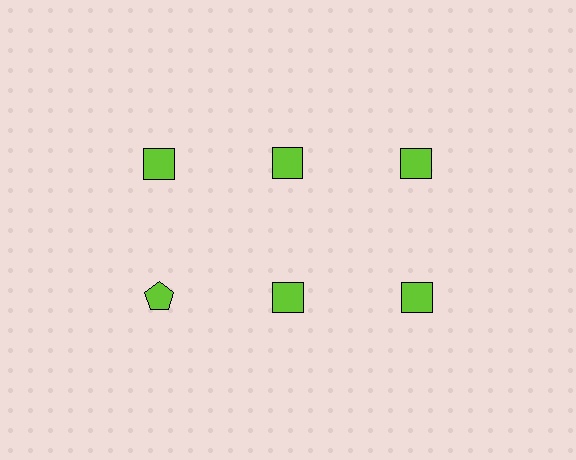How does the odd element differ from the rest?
It has a different shape: pentagon instead of square.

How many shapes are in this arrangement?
There are 6 shapes arranged in a grid pattern.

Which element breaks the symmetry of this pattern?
The lime pentagon in the second row, leftmost column breaks the symmetry. All other shapes are lime squares.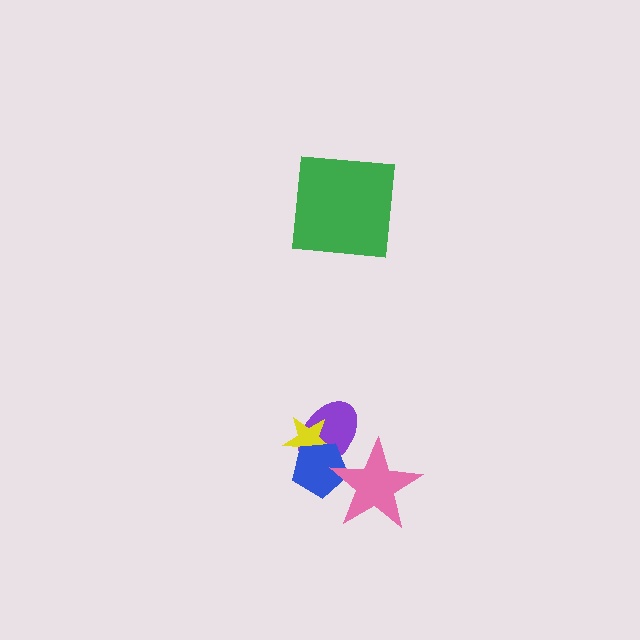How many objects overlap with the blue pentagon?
3 objects overlap with the blue pentagon.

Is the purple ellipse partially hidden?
Yes, it is partially covered by another shape.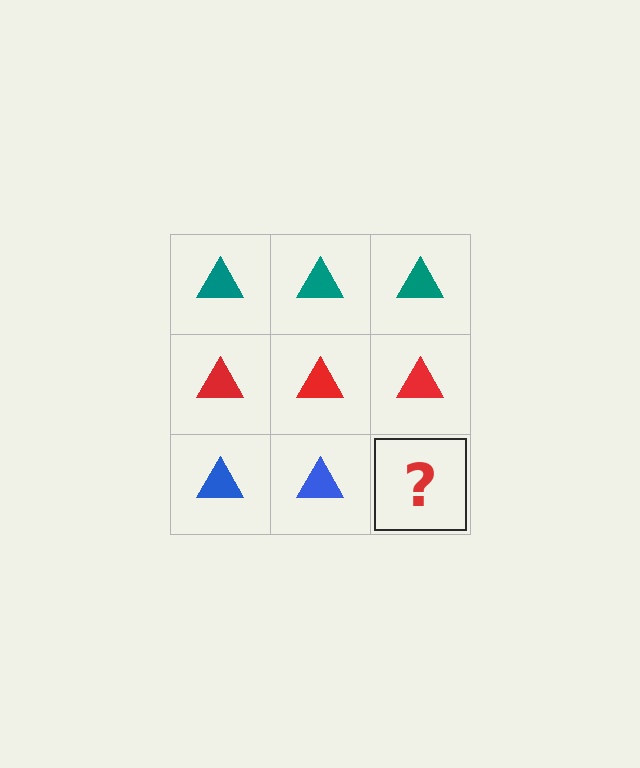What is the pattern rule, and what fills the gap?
The rule is that each row has a consistent color. The gap should be filled with a blue triangle.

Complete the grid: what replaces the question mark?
The question mark should be replaced with a blue triangle.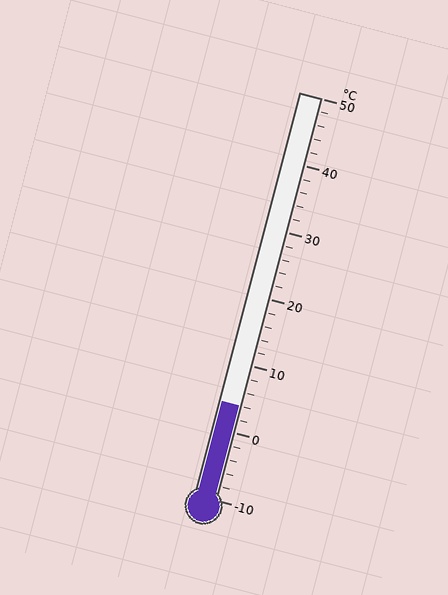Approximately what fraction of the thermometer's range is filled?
The thermometer is filled to approximately 25% of its range.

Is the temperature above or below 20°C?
The temperature is below 20°C.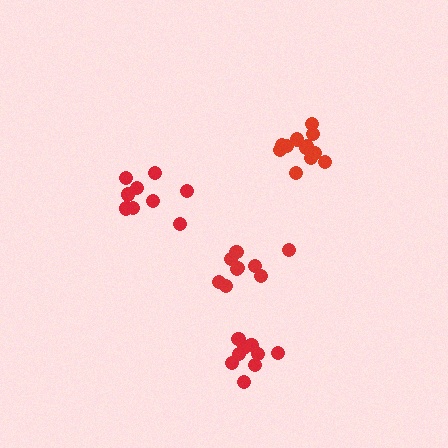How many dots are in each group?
Group 1: 12 dots, Group 2: 9 dots, Group 3: 9 dots, Group 4: 9 dots (39 total).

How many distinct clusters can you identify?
There are 4 distinct clusters.